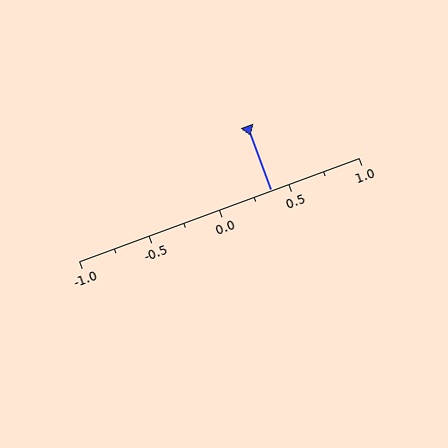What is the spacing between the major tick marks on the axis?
The major ticks are spaced 0.5 apart.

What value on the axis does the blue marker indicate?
The marker indicates approximately 0.38.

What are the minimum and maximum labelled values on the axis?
The axis runs from -1.0 to 1.0.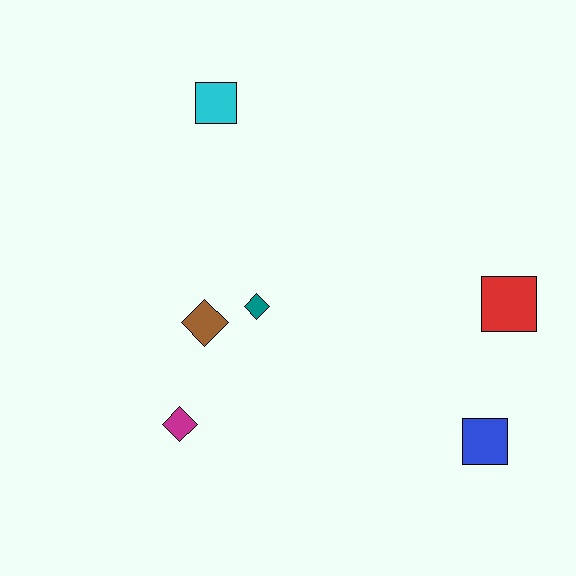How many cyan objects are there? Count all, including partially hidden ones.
There is 1 cyan object.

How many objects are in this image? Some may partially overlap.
There are 6 objects.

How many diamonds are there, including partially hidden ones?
There are 3 diamonds.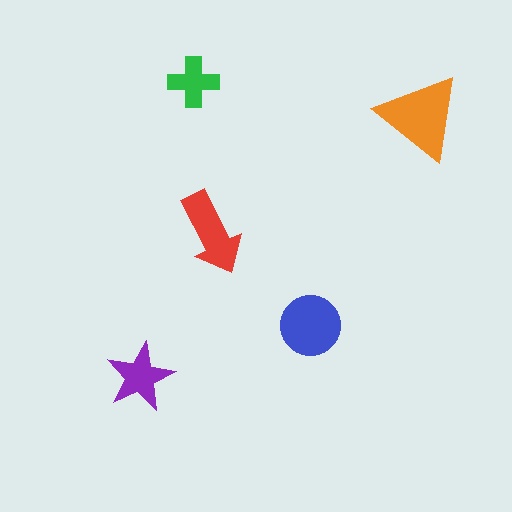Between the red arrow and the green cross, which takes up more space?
The red arrow.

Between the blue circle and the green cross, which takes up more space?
The blue circle.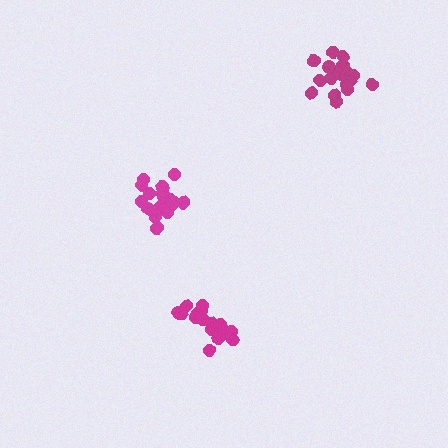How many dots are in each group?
Group 1: 21 dots, Group 2: 19 dots, Group 3: 21 dots (61 total).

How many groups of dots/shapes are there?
There are 3 groups.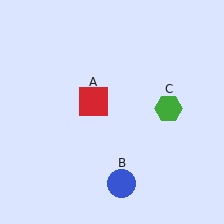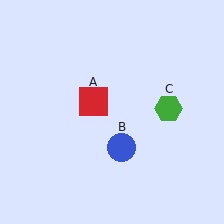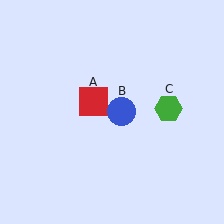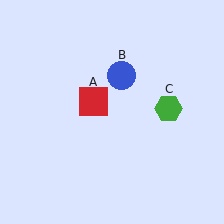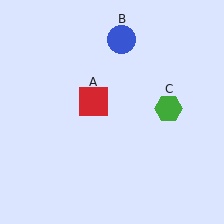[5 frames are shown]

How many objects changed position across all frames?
1 object changed position: blue circle (object B).